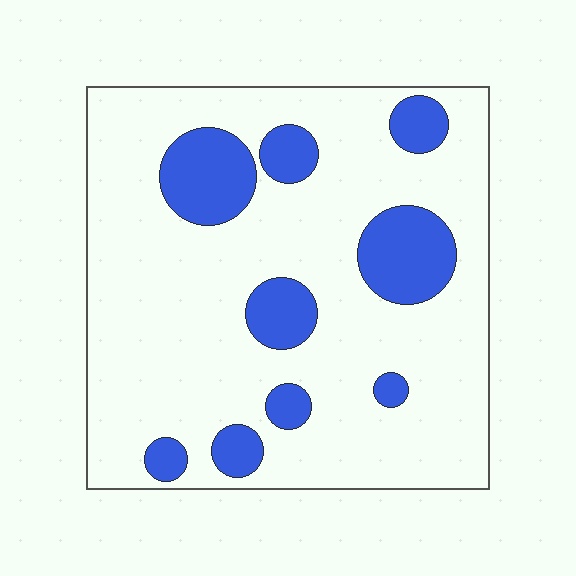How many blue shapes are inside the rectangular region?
9.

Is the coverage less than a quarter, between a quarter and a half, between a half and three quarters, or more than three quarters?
Less than a quarter.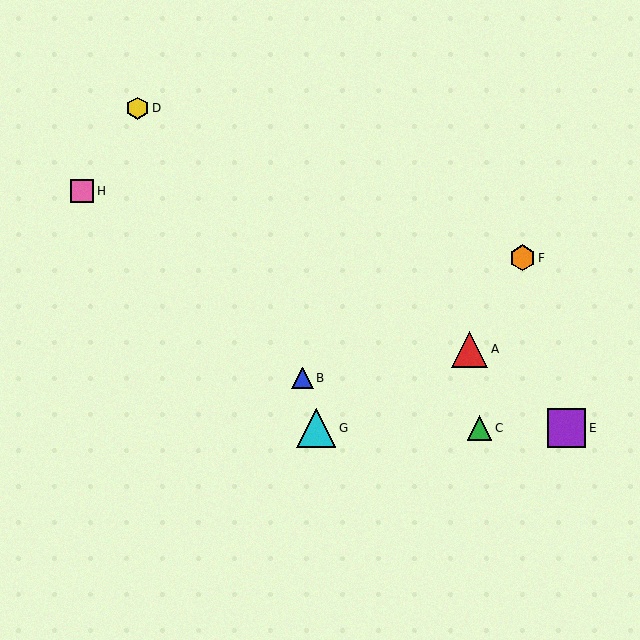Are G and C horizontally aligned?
Yes, both are at y≈428.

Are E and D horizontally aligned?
No, E is at y≈428 and D is at y≈108.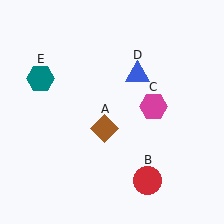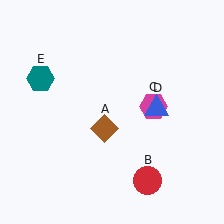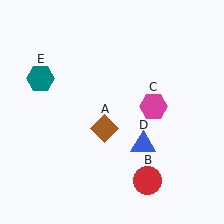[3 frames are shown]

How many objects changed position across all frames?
1 object changed position: blue triangle (object D).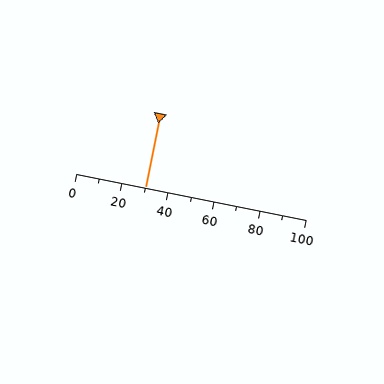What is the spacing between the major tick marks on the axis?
The major ticks are spaced 20 apart.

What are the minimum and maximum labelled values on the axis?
The axis runs from 0 to 100.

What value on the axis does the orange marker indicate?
The marker indicates approximately 30.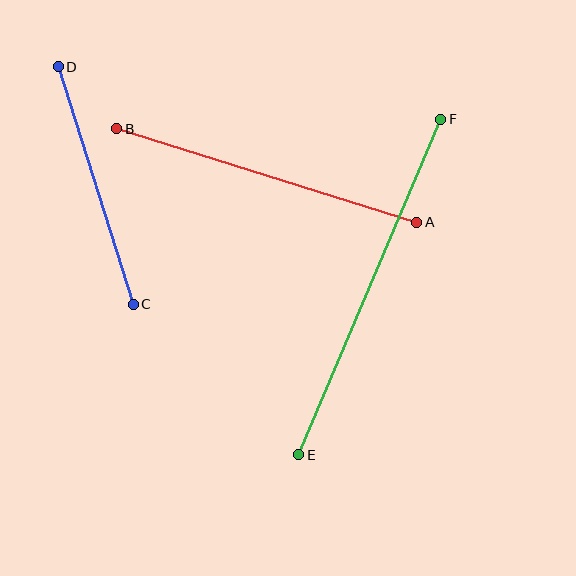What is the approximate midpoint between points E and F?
The midpoint is at approximately (370, 287) pixels.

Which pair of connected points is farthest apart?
Points E and F are farthest apart.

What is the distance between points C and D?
The distance is approximately 249 pixels.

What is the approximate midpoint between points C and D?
The midpoint is at approximately (96, 185) pixels.